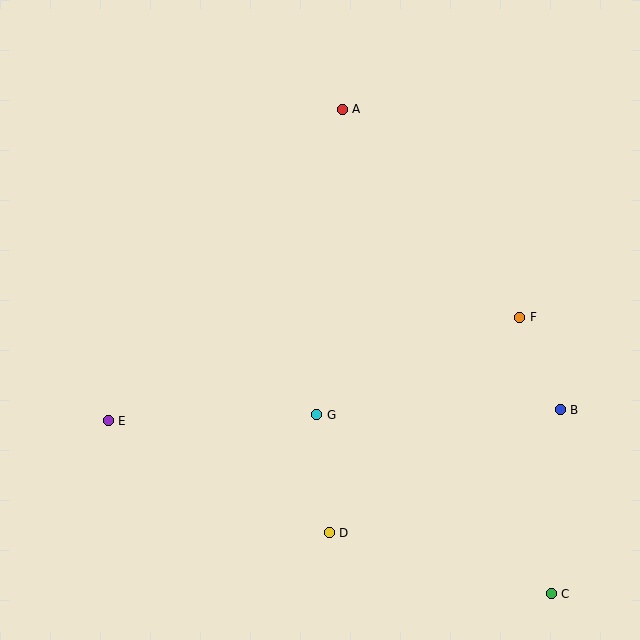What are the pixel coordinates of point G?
Point G is at (317, 415).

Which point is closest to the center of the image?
Point G at (317, 415) is closest to the center.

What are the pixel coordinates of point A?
Point A is at (342, 109).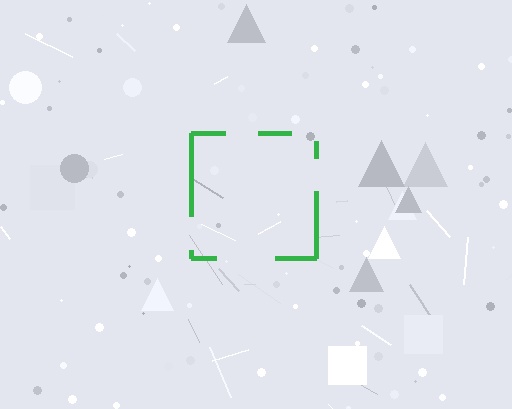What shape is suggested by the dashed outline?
The dashed outline suggests a square.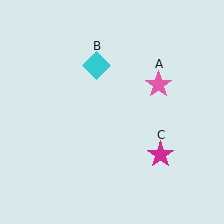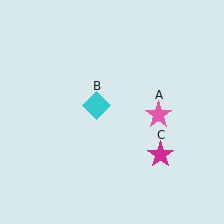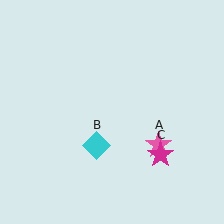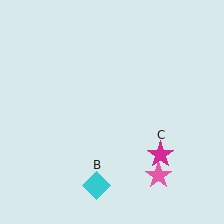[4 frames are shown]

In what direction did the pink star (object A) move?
The pink star (object A) moved down.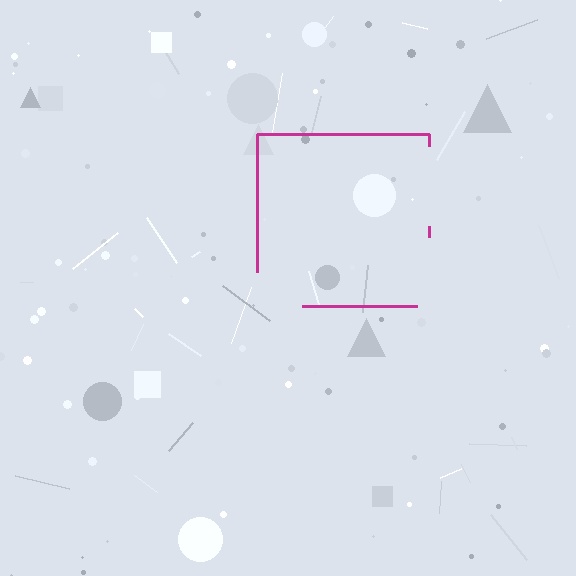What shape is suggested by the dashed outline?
The dashed outline suggests a square.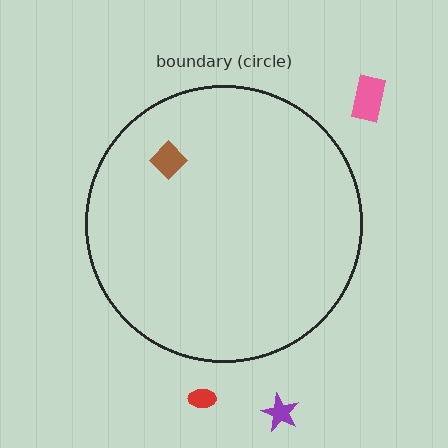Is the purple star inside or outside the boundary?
Outside.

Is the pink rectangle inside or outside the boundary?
Outside.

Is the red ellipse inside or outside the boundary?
Outside.